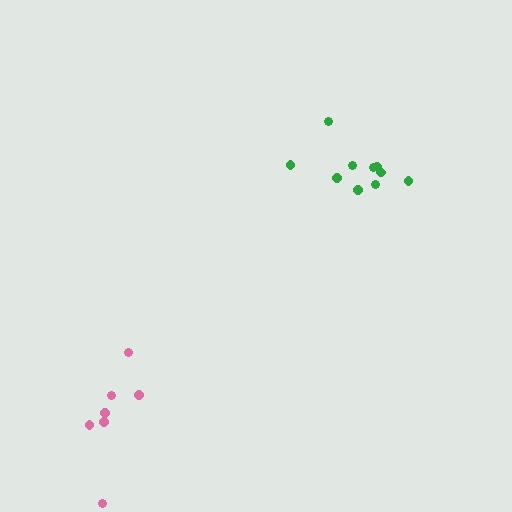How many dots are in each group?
Group 1: 7 dots, Group 2: 10 dots (17 total).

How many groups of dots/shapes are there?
There are 2 groups.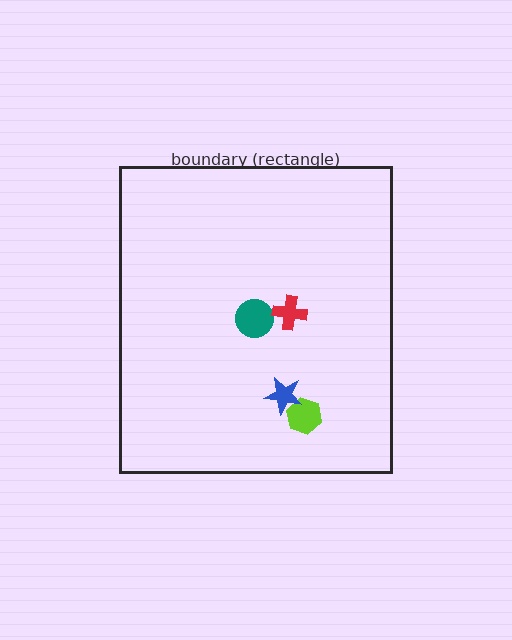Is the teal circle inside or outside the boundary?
Inside.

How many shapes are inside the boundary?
4 inside, 0 outside.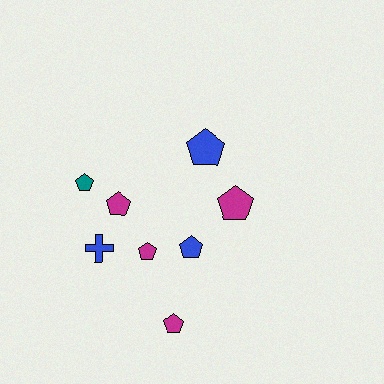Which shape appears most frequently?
Pentagon, with 7 objects.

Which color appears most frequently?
Magenta, with 4 objects.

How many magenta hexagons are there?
There are no magenta hexagons.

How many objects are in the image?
There are 8 objects.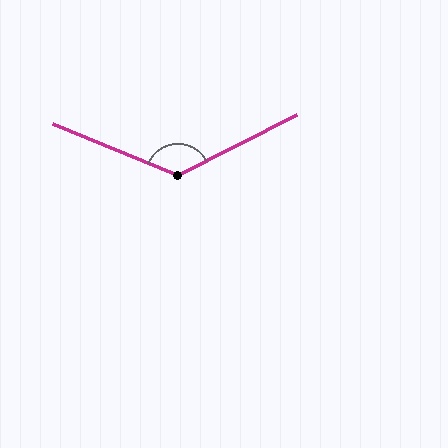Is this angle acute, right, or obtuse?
It is obtuse.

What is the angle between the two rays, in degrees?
Approximately 131 degrees.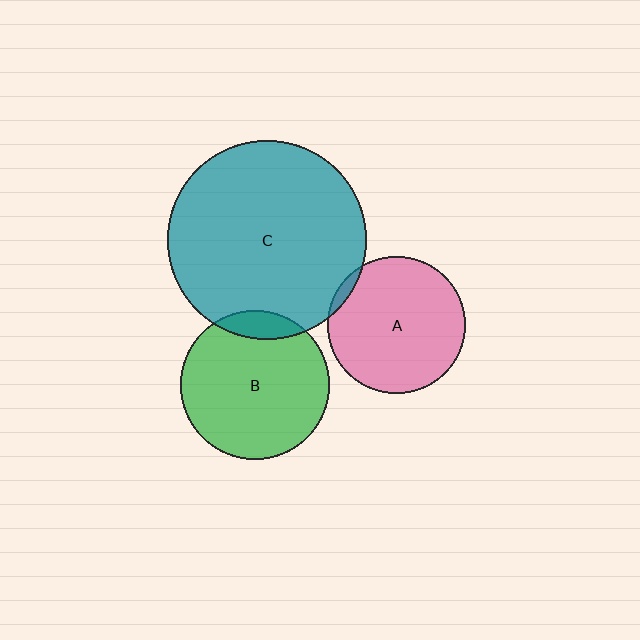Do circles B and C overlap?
Yes.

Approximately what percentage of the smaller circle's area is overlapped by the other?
Approximately 10%.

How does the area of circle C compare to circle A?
Approximately 2.1 times.